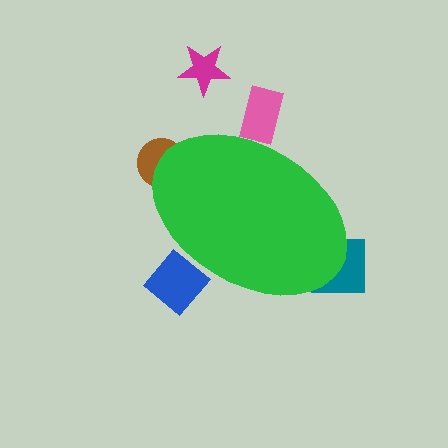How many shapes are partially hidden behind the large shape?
4 shapes are partially hidden.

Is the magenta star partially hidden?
No, the magenta star is fully visible.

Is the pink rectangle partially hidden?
Yes, the pink rectangle is partially hidden behind the green ellipse.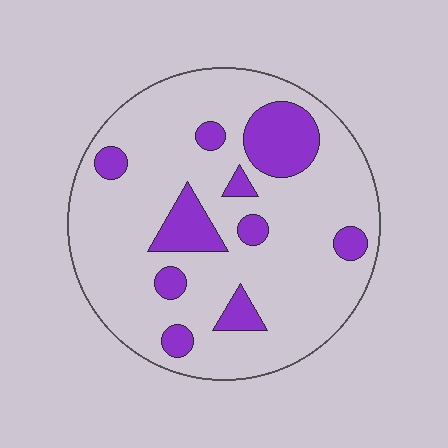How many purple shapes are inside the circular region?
10.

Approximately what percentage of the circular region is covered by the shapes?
Approximately 20%.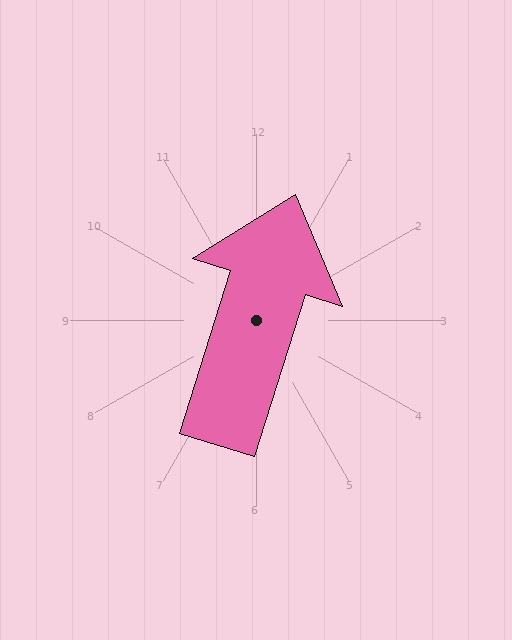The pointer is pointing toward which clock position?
Roughly 1 o'clock.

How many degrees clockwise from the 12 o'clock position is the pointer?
Approximately 17 degrees.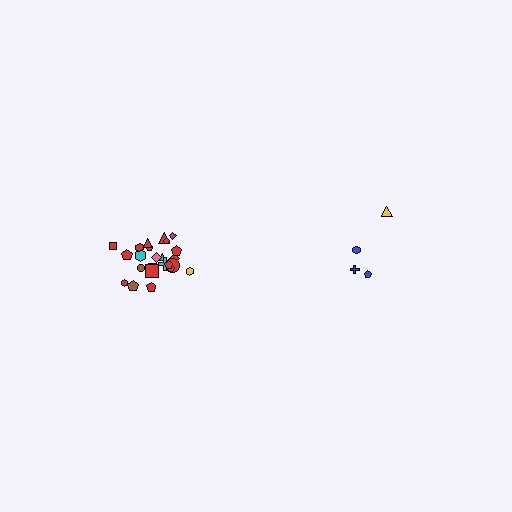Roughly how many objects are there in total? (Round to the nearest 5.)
Roughly 30 objects in total.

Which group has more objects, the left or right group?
The left group.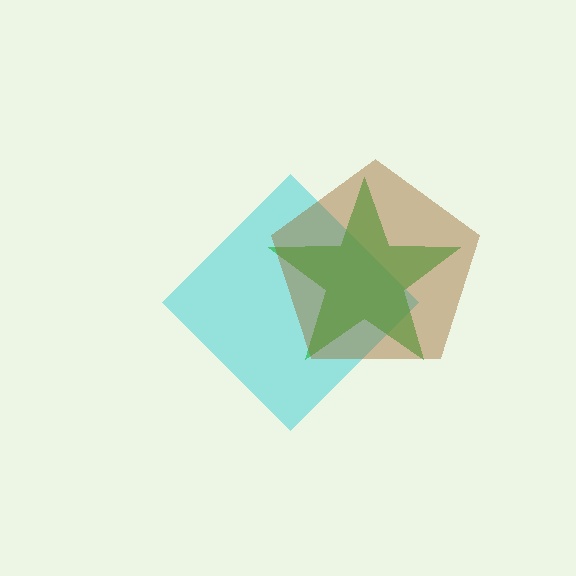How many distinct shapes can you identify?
There are 3 distinct shapes: a cyan diamond, a green star, a brown pentagon.